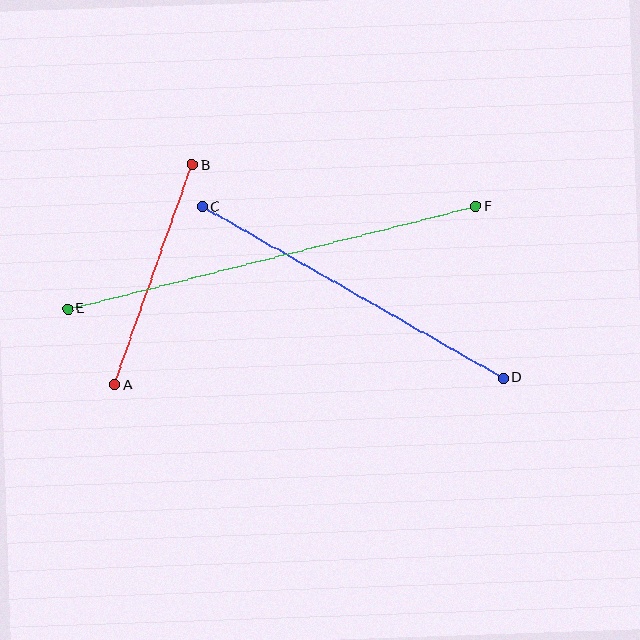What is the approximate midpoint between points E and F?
The midpoint is at approximately (272, 258) pixels.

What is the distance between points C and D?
The distance is approximately 346 pixels.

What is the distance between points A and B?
The distance is approximately 233 pixels.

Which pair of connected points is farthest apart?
Points E and F are farthest apart.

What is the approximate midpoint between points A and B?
The midpoint is at approximately (153, 275) pixels.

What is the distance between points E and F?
The distance is approximately 421 pixels.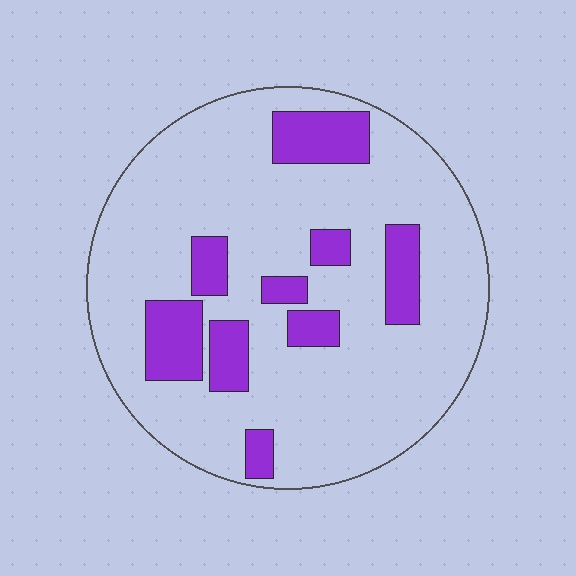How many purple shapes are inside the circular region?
9.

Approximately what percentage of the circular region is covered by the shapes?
Approximately 20%.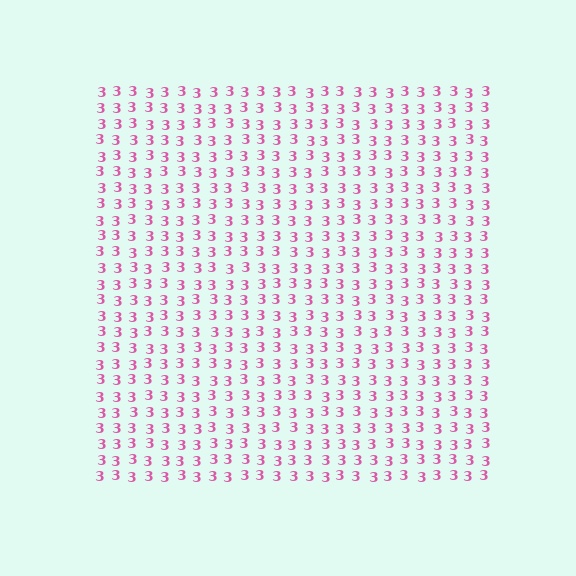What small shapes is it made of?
It is made of small digit 3's.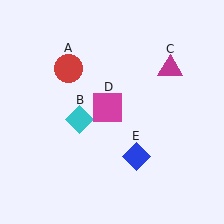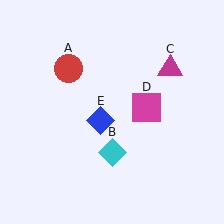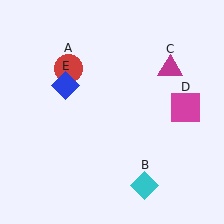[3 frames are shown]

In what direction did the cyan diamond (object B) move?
The cyan diamond (object B) moved down and to the right.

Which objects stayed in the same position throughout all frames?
Red circle (object A) and magenta triangle (object C) remained stationary.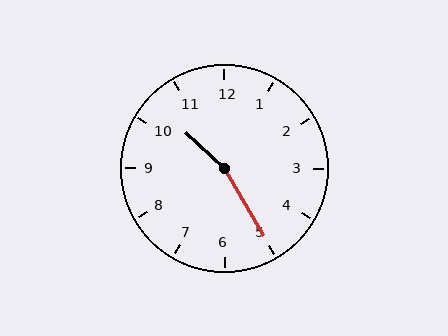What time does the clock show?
10:25.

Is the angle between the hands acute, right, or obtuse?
It is obtuse.